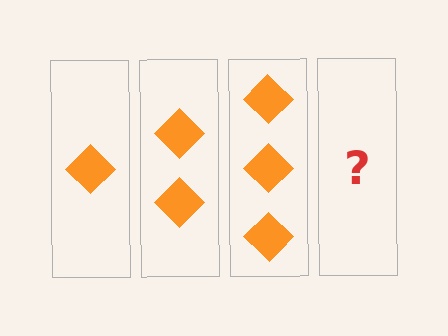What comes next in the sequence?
The next element should be 4 diamonds.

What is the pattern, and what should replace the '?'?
The pattern is that each step adds one more diamond. The '?' should be 4 diamonds.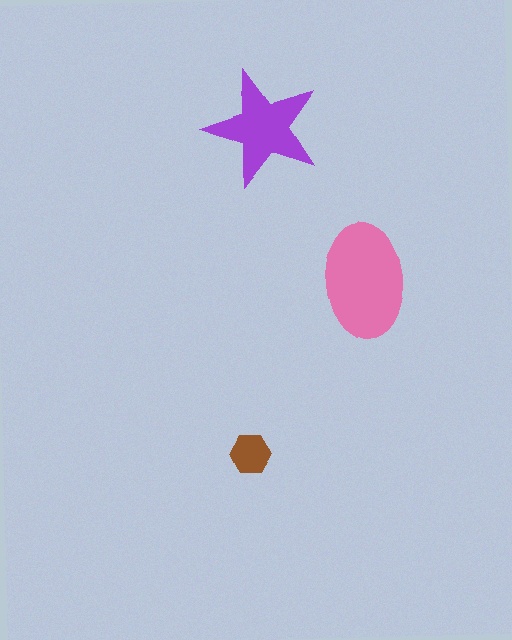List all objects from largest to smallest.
The pink ellipse, the purple star, the brown hexagon.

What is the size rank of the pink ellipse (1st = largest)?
1st.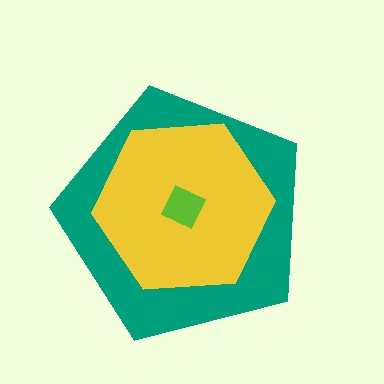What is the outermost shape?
The teal pentagon.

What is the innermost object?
The lime diamond.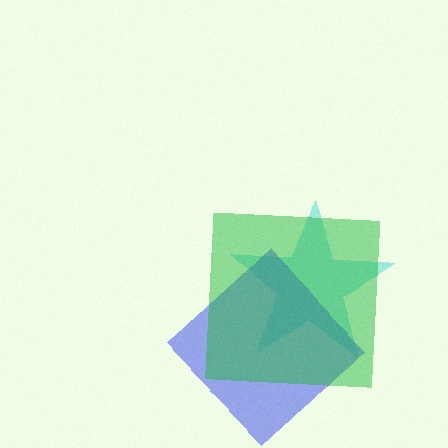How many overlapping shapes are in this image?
There are 3 overlapping shapes in the image.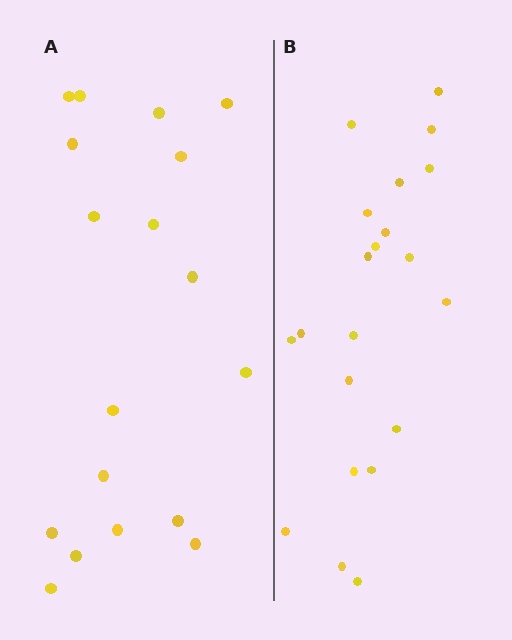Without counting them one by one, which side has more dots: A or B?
Region B (the right region) has more dots.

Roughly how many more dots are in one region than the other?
Region B has just a few more — roughly 2 or 3 more dots than region A.